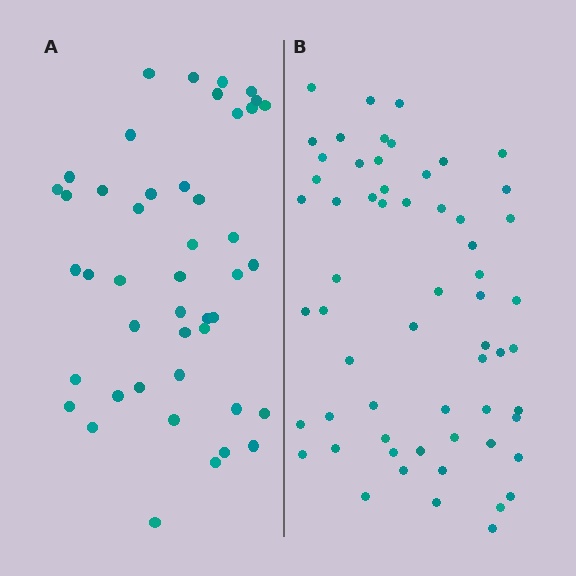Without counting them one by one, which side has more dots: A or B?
Region B (the right region) has more dots.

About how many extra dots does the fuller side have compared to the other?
Region B has approximately 15 more dots than region A.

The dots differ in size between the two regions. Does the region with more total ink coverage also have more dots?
No. Region A has more total ink coverage because its dots are larger, but region B actually contains more individual dots. Total area can be misleading — the number of items is what matters here.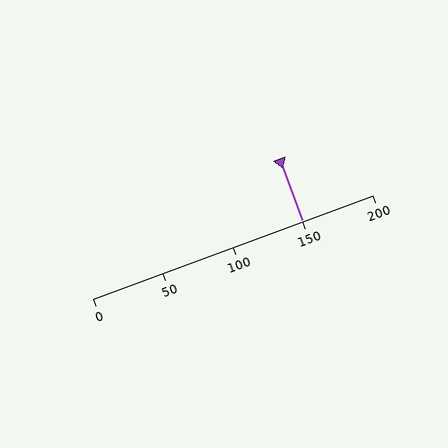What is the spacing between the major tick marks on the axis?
The major ticks are spaced 50 apart.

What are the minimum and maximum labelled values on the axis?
The axis runs from 0 to 200.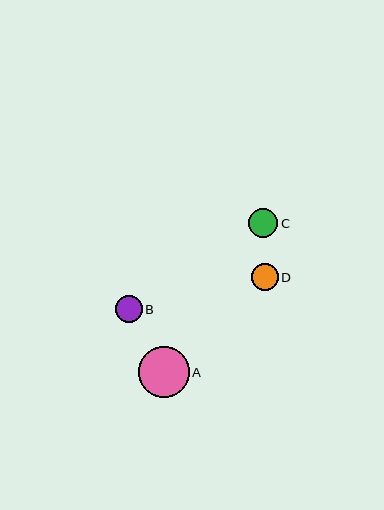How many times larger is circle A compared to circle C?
Circle A is approximately 1.7 times the size of circle C.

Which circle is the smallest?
Circle D is the smallest with a size of approximately 26 pixels.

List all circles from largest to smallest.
From largest to smallest: A, C, B, D.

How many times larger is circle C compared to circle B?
Circle C is approximately 1.1 times the size of circle B.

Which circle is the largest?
Circle A is the largest with a size of approximately 50 pixels.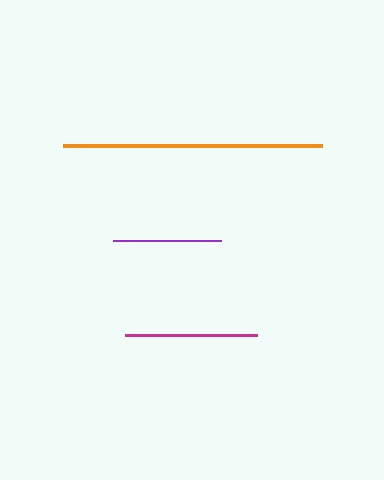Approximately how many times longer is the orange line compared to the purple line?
The orange line is approximately 2.4 times the length of the purple line.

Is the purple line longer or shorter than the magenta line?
The magenta line is longer than the purple line.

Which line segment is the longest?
The orange line is the longest at approximately 259 pixels.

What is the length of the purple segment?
The purple segment is approximately 108 pixels long.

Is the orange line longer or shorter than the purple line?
The orange line is longer than the purple line.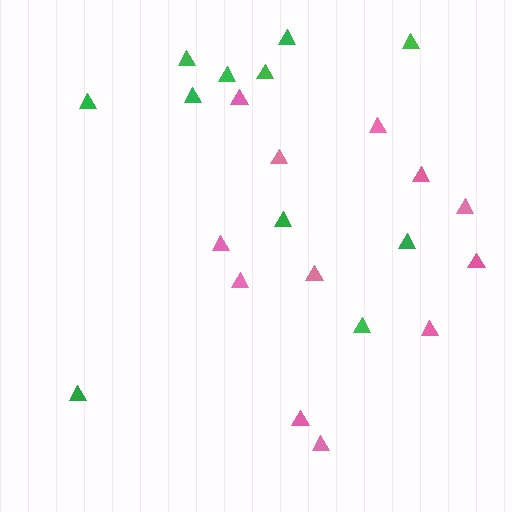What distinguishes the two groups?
There are 2 groups: one group of green triangles (11) and one group of pink triangles (12).